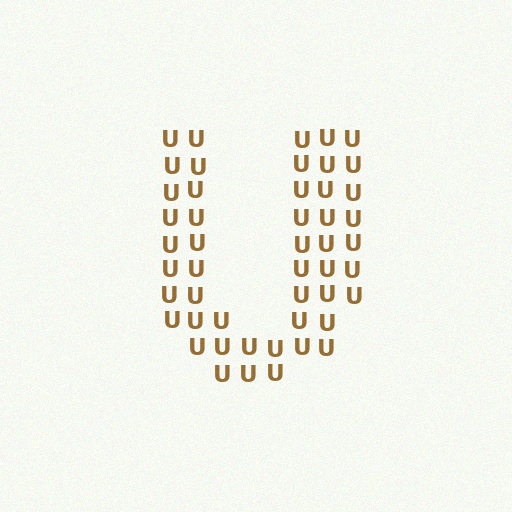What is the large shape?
The large shape is the letter U.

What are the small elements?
The small elements are letter U's.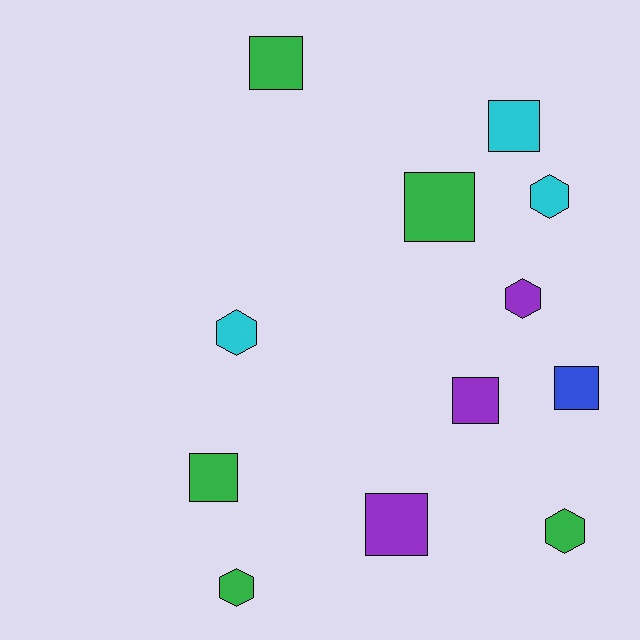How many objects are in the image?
There are 12 objects.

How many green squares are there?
There are 3 green squares.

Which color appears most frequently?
Green, with 5 objects.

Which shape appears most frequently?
Square, with 7 objects.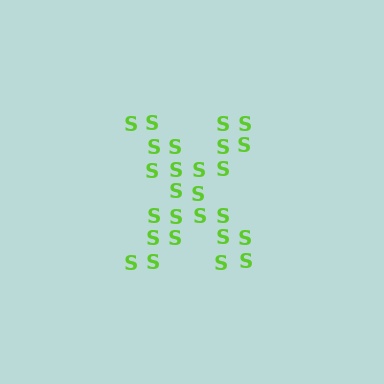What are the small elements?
The small elements are letter S's.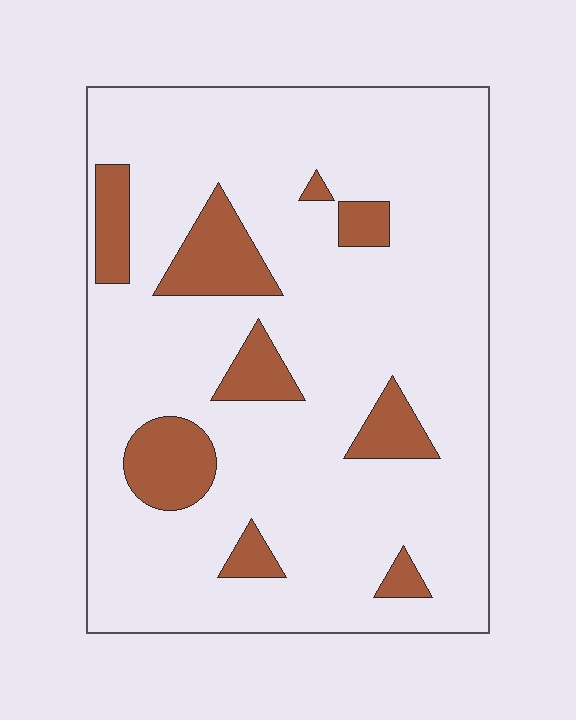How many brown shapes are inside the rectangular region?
9.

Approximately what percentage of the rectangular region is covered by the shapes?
Approximately 15%.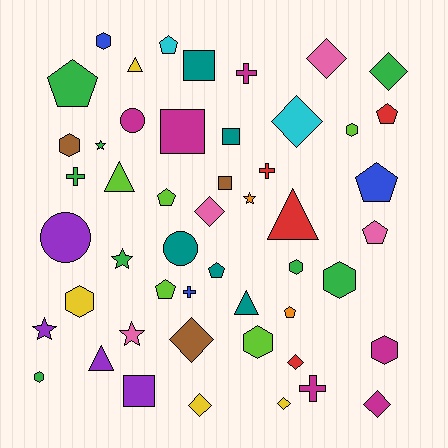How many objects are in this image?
There are 50 objects.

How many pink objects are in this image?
There are 4 pink objects.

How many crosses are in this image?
There are 5 crosses.